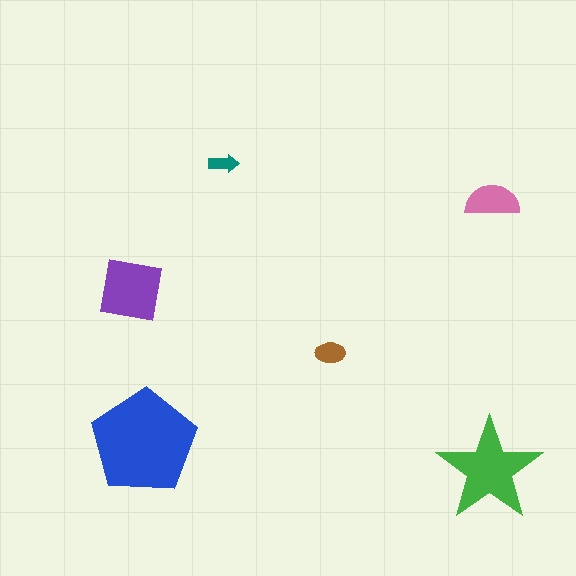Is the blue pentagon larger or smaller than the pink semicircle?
Larger.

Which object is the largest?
The blue pentagon.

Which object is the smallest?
The teal arrow.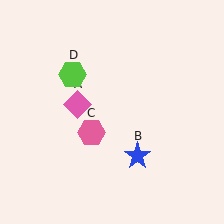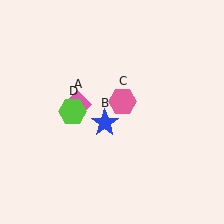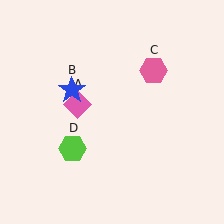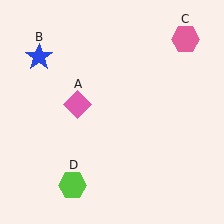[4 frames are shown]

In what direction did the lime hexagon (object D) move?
The lime hexagon (object D) moved down.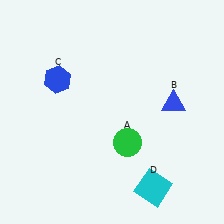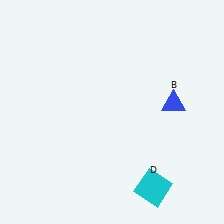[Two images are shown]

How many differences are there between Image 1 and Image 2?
There are 2 differences between the two images.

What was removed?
The green circle (A), the blue hexagon (C) were removed in Image 2.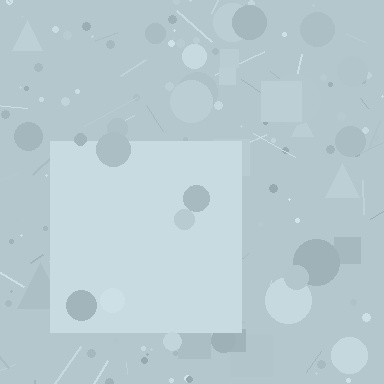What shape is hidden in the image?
A square is hidden in the image.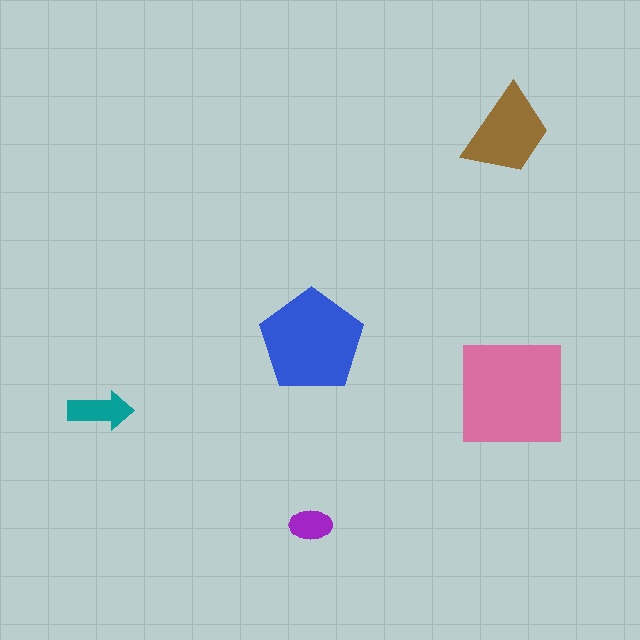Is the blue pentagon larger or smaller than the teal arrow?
Larger.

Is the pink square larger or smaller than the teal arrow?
Larger.